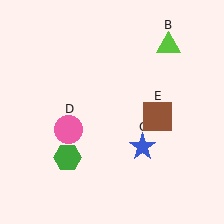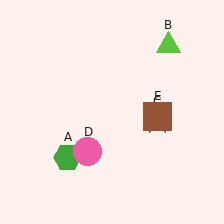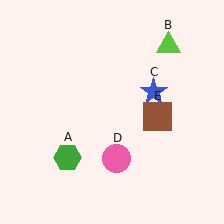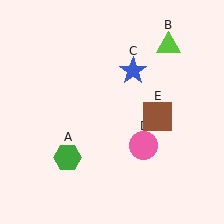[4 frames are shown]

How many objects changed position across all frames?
2 objects changed position: blue star (object C), pink circle (object D).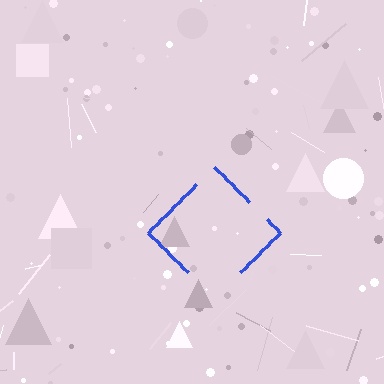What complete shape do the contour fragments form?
The contour fragments form a diamond.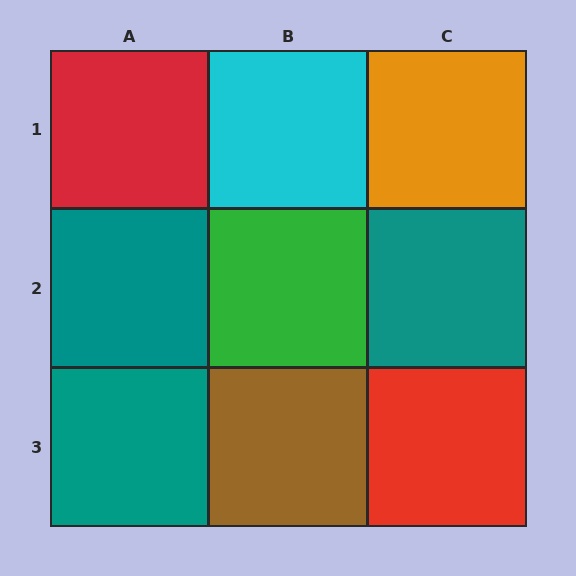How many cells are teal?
3 cells are teal.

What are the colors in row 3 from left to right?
Teal, brown, red.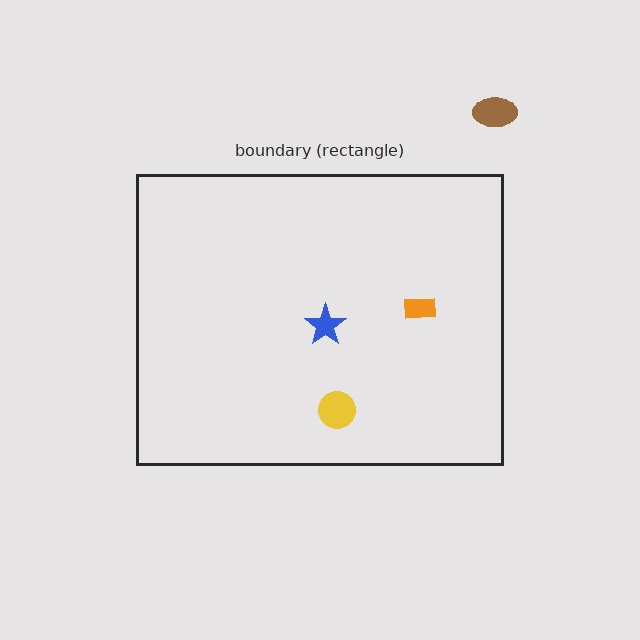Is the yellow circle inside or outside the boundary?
Inside.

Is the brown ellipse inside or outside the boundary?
Outside.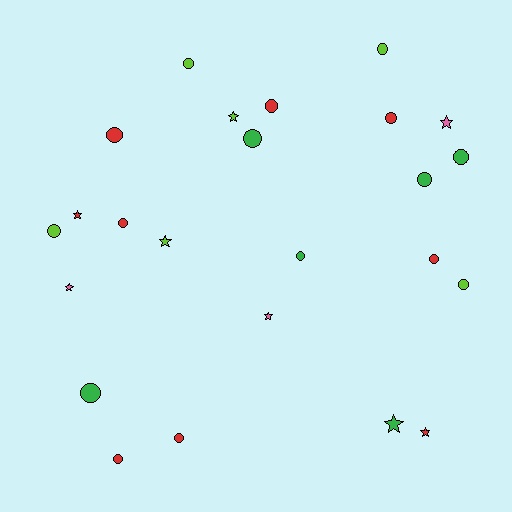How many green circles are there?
There are 5 green circles.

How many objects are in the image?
There are 24 objects.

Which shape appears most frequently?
Circle, with 16 objects.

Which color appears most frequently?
Red, with 9 objects.